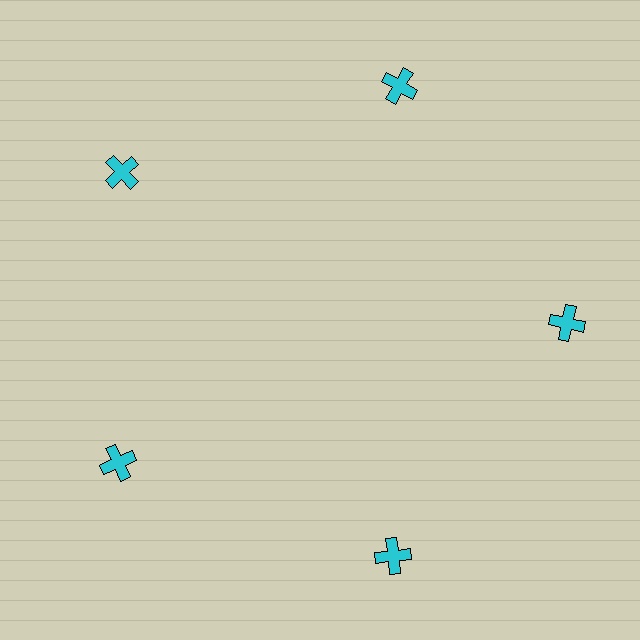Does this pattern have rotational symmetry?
Yes, this pattern has 5-fold rotational symmetry. It looks the same after rotating 72 degrees around the center.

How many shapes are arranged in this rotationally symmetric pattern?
There are 5 shapes, arranged in 5 groups of 1.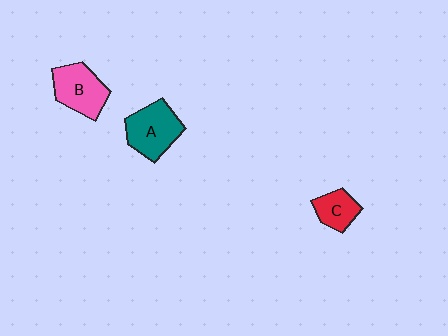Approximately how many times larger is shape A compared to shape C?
Approximately 1.7 times.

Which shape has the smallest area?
Shape C (red).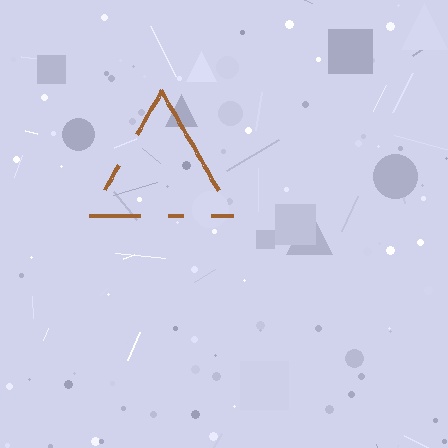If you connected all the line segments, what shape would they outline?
They would outline a triangle.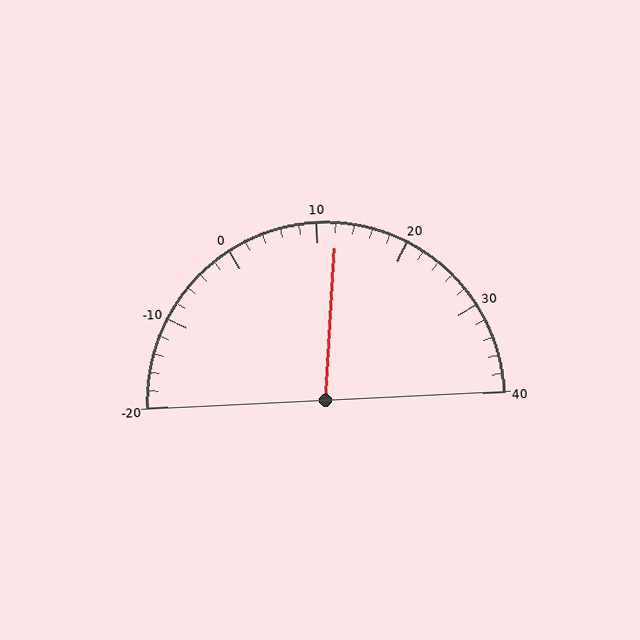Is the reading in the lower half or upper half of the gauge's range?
The reading is in the upper half of the range (-20 to 40).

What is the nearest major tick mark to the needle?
The nearest major tick mark is 10.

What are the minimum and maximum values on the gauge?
The gauge ranges from -20 to 40.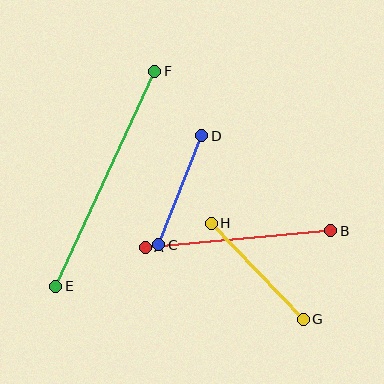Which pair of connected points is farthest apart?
Points E and F are farthest apart.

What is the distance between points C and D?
The distance is approximately 117 pixels.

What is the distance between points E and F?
The distance is approximately 237 pixels.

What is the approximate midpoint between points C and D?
The midpoint is at approximately (180, 190) pixels.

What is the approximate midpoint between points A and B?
The midpoint is at approximately (238, 239) pixels.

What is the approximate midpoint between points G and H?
The midpoint is at approximately (257, 271) pixels.